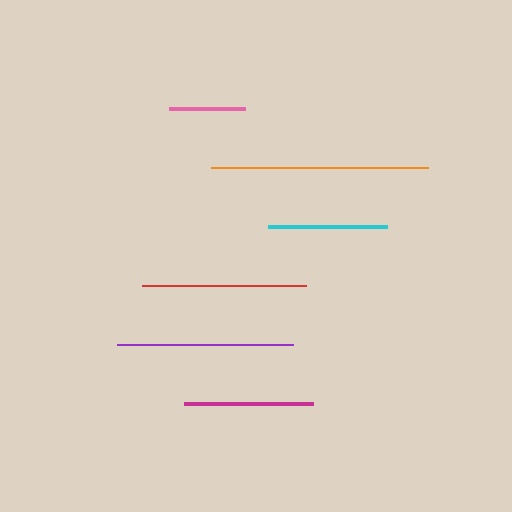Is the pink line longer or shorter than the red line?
The red line is longer than the pink line.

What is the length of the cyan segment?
The cyan segment is approximately 119 pixels long.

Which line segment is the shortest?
The pink line is the shortest at approximately 76 pixels.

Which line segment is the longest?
The orange line is the longest at approximately 216 pixels.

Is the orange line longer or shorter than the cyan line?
The orange line is longer than the cyan line.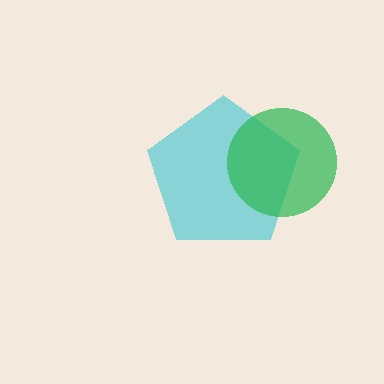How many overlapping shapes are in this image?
There are 2 overlapping shapes in the image.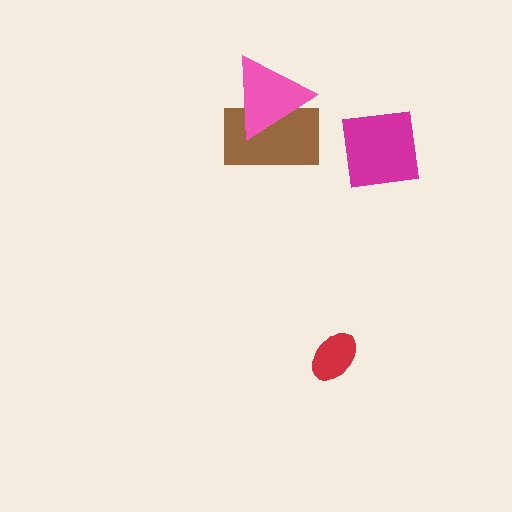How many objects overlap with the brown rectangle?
1 object overlaps with the brown rectangle.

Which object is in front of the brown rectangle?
The pink triangle is in front of the brown rectangle.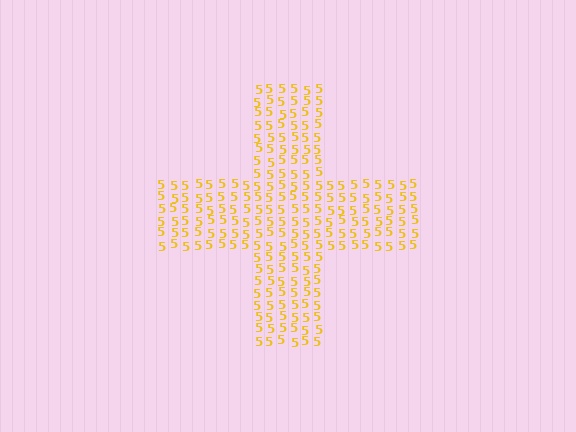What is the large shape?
The large shape is a cross.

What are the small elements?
The small elements are digit 5's.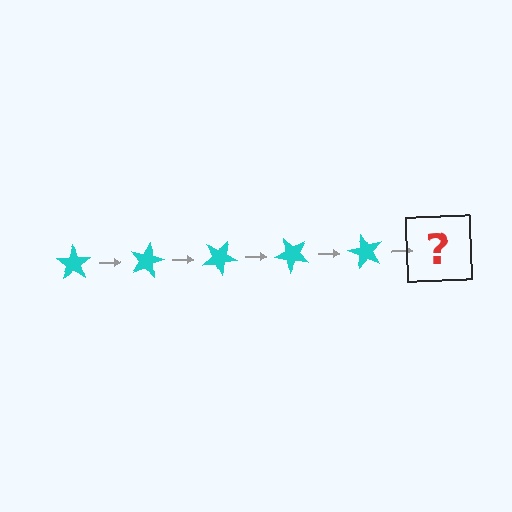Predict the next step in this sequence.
The next step is a cyan star rotated 75 degrees.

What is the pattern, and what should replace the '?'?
The pattern is that the star rotates 15 degrees each step. The '?' should be a cyan star rotated 75 degrees.